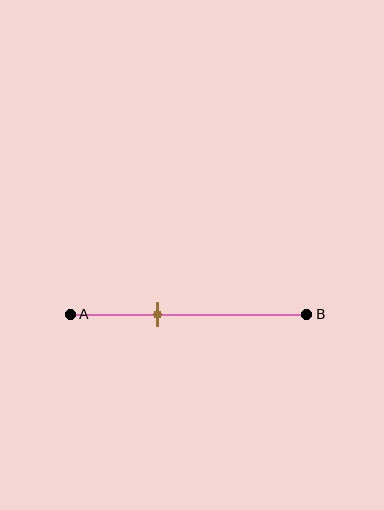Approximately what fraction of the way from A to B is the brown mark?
The brown mark is approximately 35% of the way from A to B.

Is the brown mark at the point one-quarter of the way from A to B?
No, the mark is at about 35% from A, not at the 25% one-quarter point.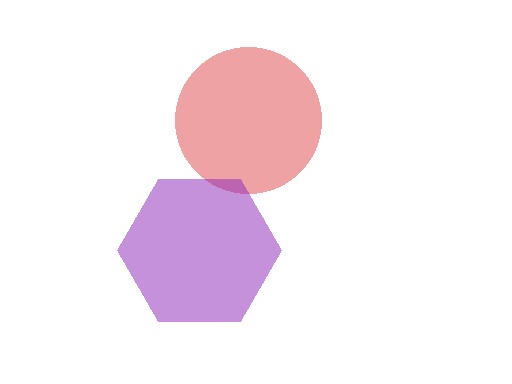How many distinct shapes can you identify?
There are 2 distinct shapes: a red circle, a purple hexagon.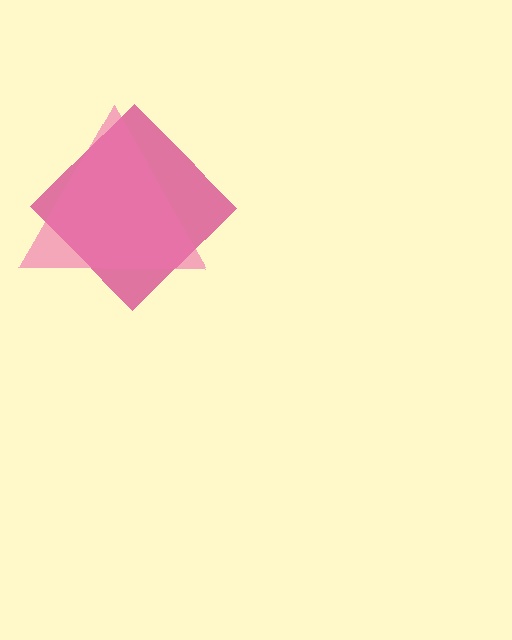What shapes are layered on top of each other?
The layered shapes are: a magenta diamond, a pink triangle.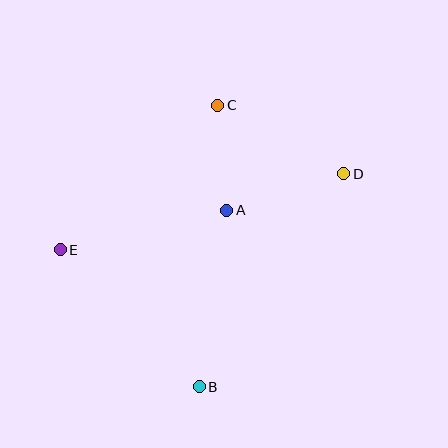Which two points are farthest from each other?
Points D and E are farthest from each other.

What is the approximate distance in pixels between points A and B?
The distance between A and B is approximately 179 pixels.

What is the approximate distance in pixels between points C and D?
The distance between C and D is approximately 144 pixels.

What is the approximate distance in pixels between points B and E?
The distance between B and E is approximately 195 pixels.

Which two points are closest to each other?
Points A and C are closest to each other.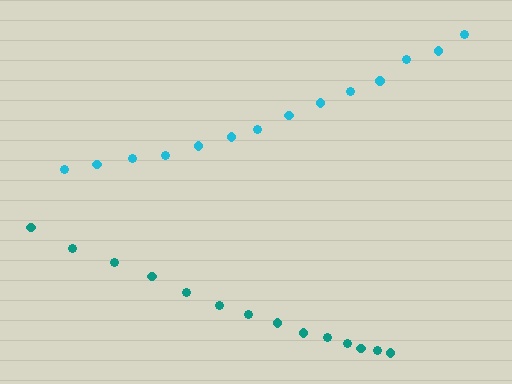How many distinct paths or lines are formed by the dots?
There are 2 distinct paths.